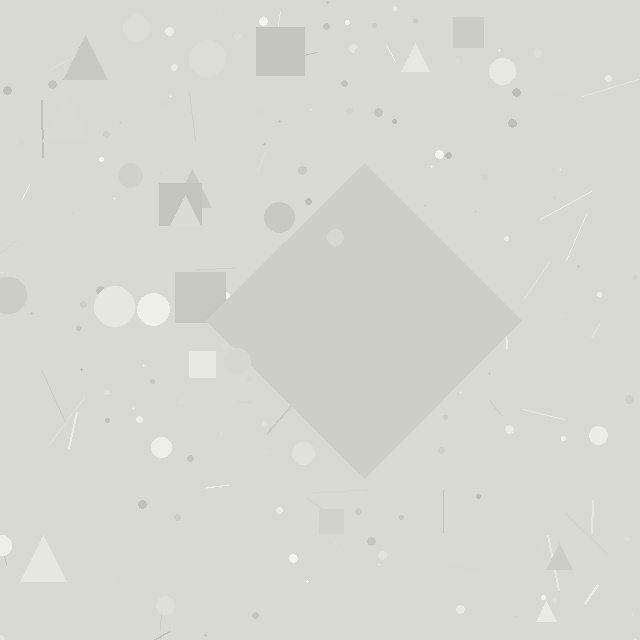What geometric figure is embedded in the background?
A diamond is embedded in the background.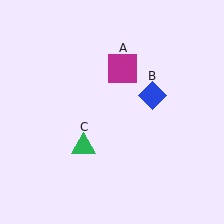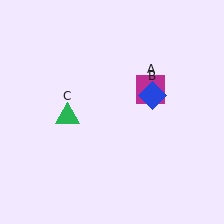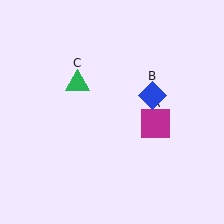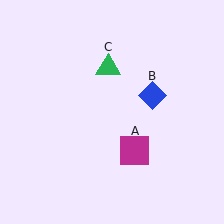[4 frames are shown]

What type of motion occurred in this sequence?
The magenta square (object A), green triangle (object C) rotated clockwise around the center of the scene.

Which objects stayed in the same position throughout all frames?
Blue diamond (object B) remained stationary.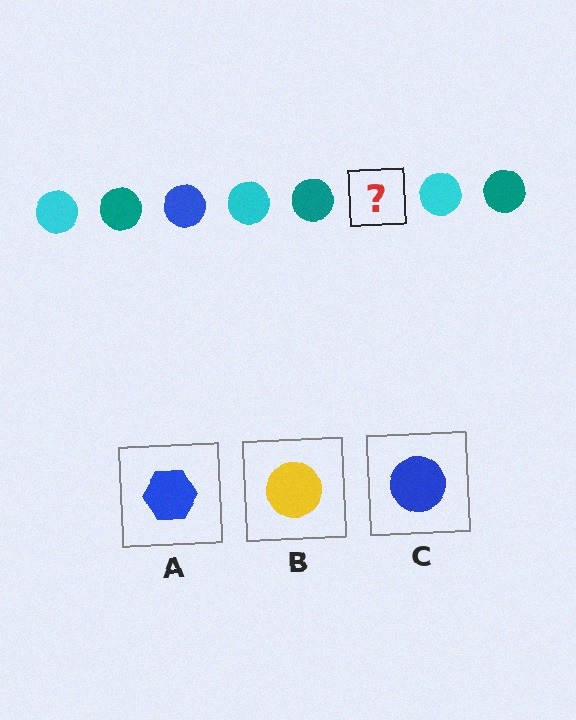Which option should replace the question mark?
Option C.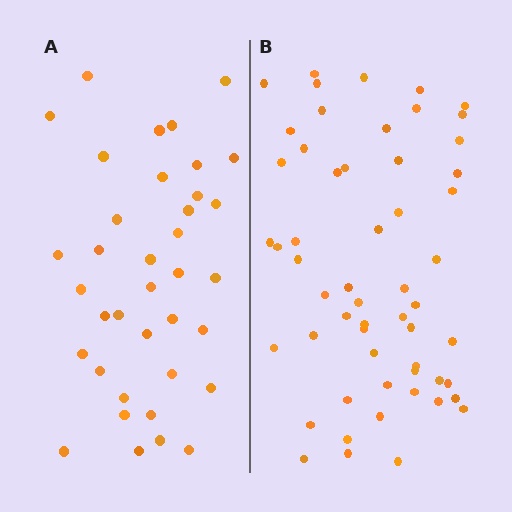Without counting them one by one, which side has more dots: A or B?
Region B (the right region) has more dots.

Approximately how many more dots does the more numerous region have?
Region B has approximately 20 more dots than region A.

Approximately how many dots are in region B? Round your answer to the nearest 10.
About 60 dots. (The exact count is 56, which rounds to 60.)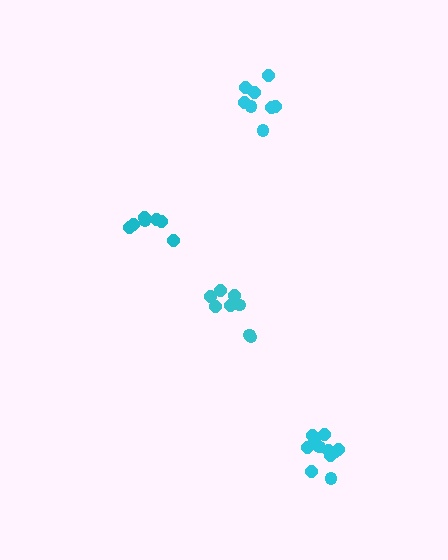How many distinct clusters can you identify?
There are 4 distinct clusters.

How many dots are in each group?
Group 1: 8 dots, Group 2: 8 dots, Group 3: 11 dots, Group 4: 7 dots (34 total).